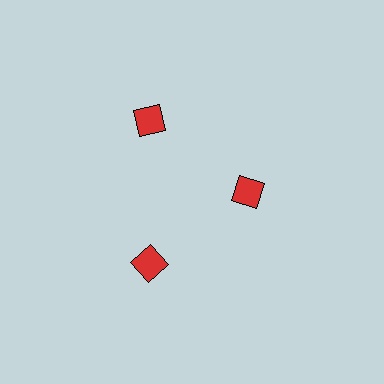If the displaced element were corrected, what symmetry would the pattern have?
It would have 3-fold rotational symmetry — the pattern would map onto itself every 120 degrees.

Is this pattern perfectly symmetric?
No. The 3 red squares are arranged in a ring, but one element near the 3 o'clock position is pulled inward toward the center, breaking the 3-fold rotational symmetry.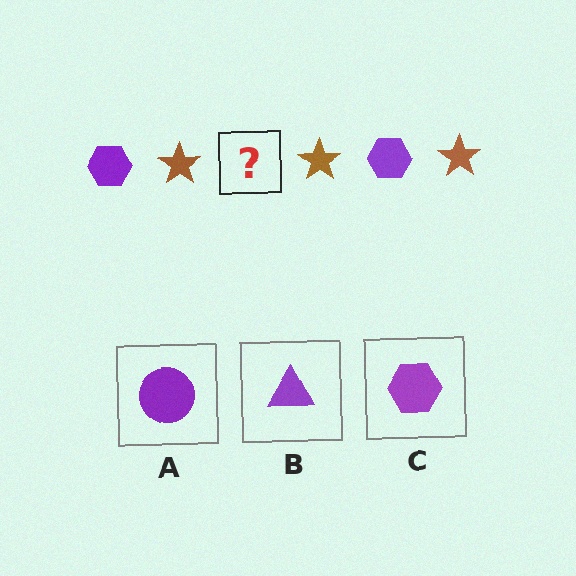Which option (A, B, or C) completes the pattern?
C.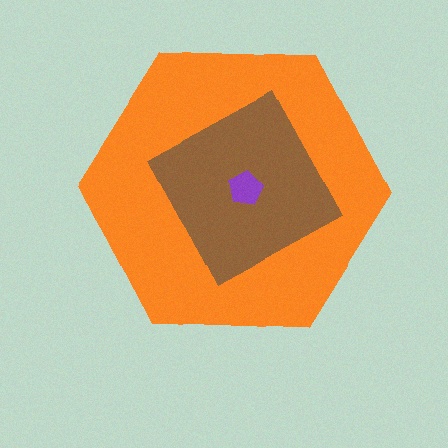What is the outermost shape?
The orange hexagon.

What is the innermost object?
The purple pentagon.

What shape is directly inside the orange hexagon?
The brown square.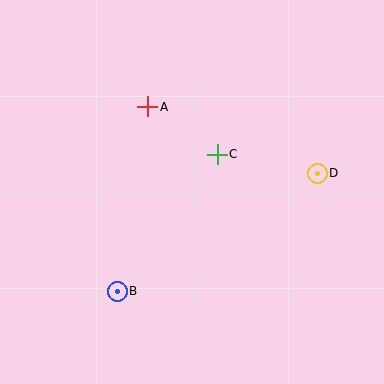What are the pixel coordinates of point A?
Point A is at (148, 107).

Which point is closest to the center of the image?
Point C at (217, 154) is closest to the center.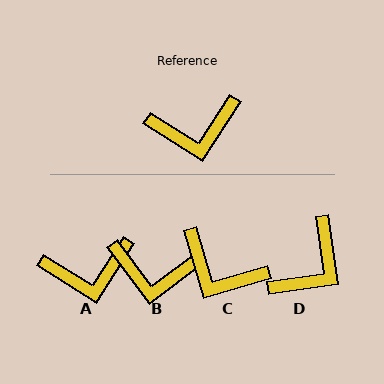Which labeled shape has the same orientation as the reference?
A.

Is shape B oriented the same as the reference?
No, it is off by about 21 degrees.